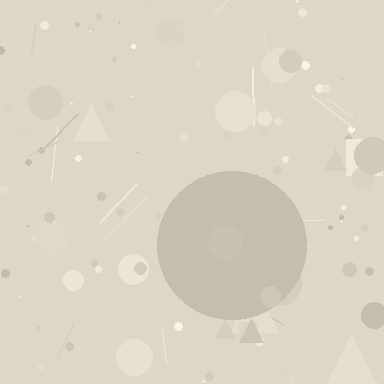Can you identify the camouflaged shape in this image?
The camouflaged shape is a circle.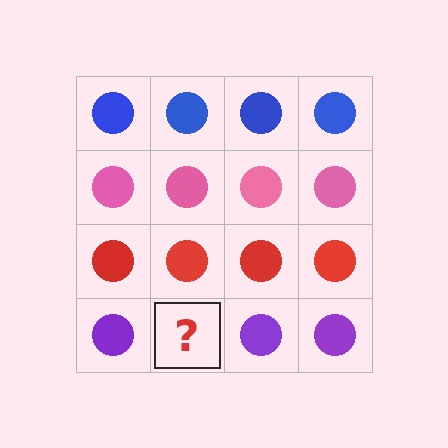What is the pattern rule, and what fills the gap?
The rule is that each row has a consistent color. The gap should be filled with a purple circle.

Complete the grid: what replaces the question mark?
The question mark should be replaced with a purple circle.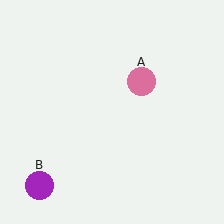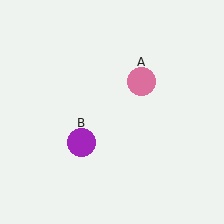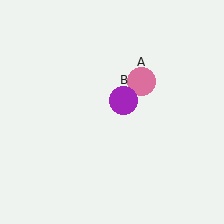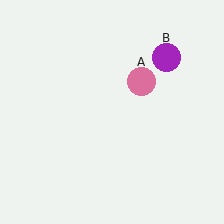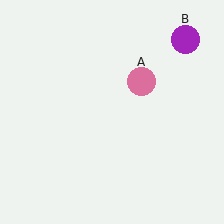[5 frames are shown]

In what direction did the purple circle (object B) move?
The purple circle (object B) moved up and to the right.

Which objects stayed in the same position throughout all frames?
Pink circle (object A) remained stationary.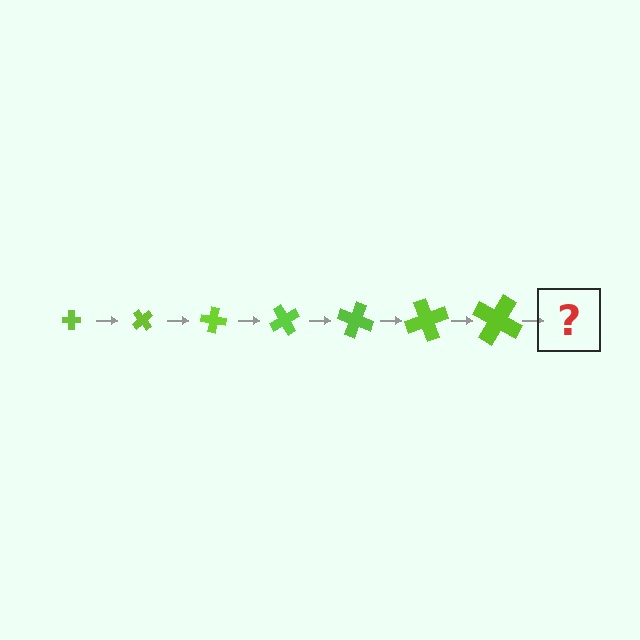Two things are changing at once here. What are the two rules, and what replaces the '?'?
The two rules are that the cross grows larger each step and it rotates 50 degrees each step. The '?' should be a cross, larger than the previous one and rotated 350 degrees from the start.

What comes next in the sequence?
The next element should be a cross, larger than the previous one and rotated 350 degrees from the start.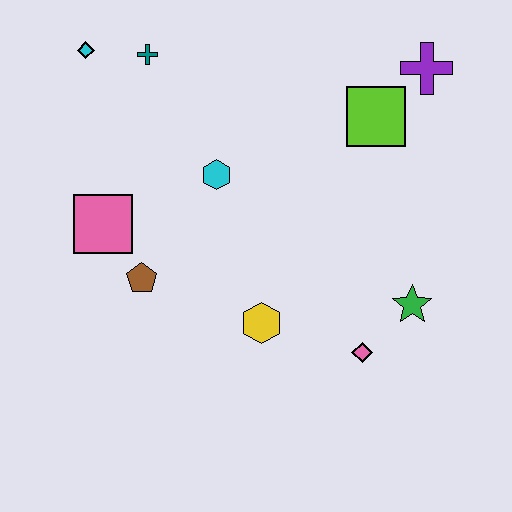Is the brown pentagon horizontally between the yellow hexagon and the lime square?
No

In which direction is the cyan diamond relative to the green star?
The cyan diamond is to the left of the green star.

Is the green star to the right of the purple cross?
No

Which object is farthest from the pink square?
The purple cross is farthest from the pink square.